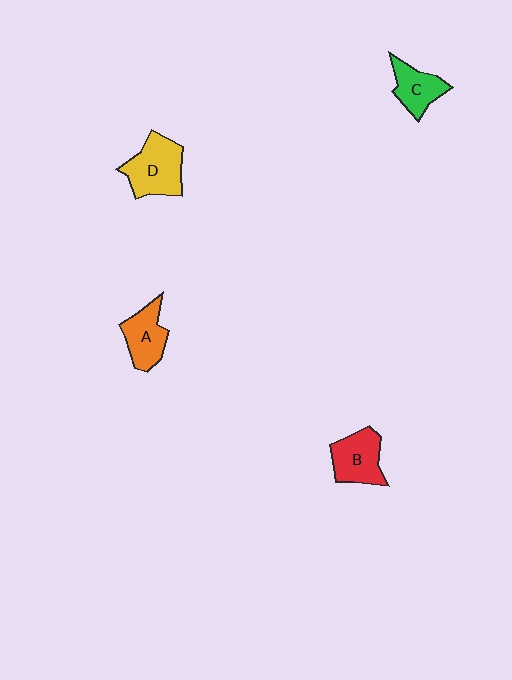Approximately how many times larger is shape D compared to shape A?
Approximately 1.3 times.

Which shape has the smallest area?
Shape C (green).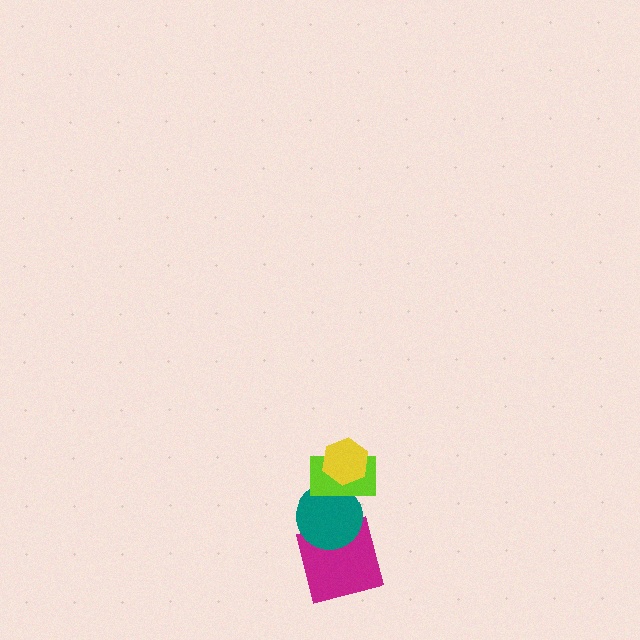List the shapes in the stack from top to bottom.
From top to bottom: the yellow hexagon, the lime rectangle, the teal circle, the magenta square.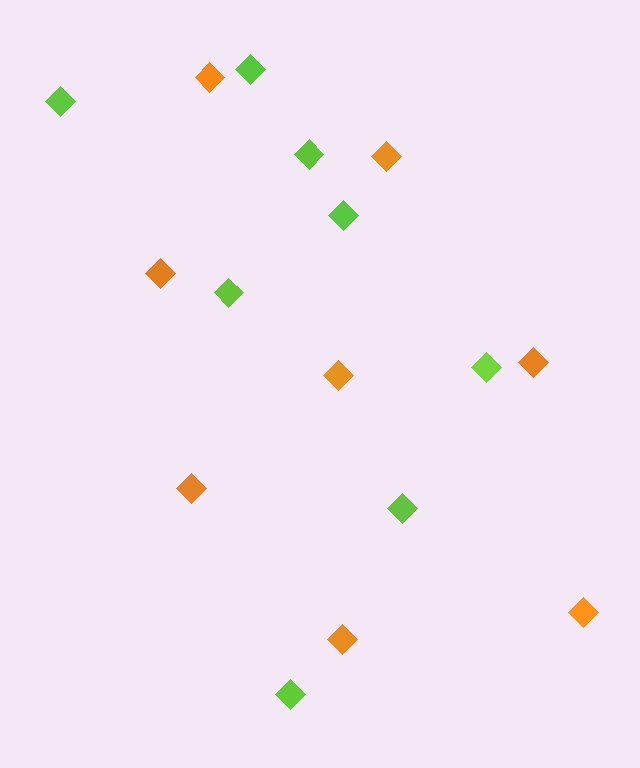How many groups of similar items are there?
There are 2 groups: one group of orange diamonds (8) and one group of lime diamonds (8).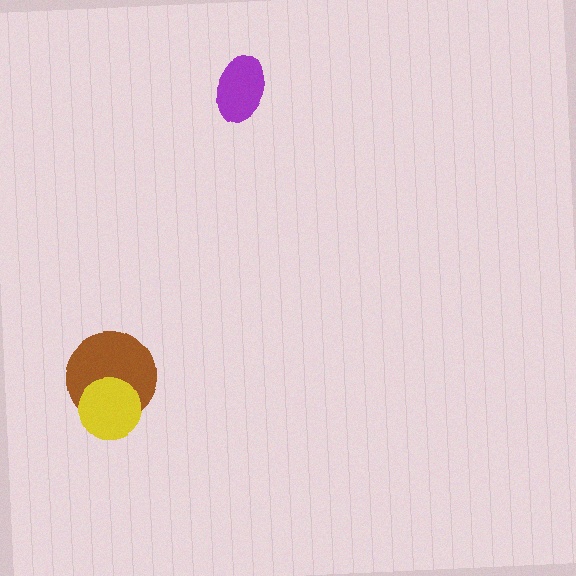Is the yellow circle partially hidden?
No, no other shape covers it.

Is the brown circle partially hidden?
Yes, it is partially covered by another shape.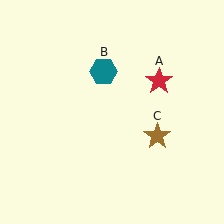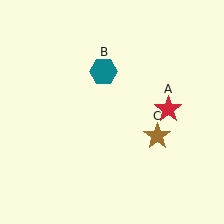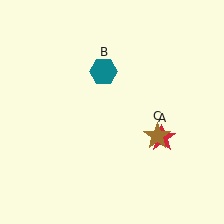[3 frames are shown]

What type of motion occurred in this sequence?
The red star (object A) rotated clockwise around the center of the scene.